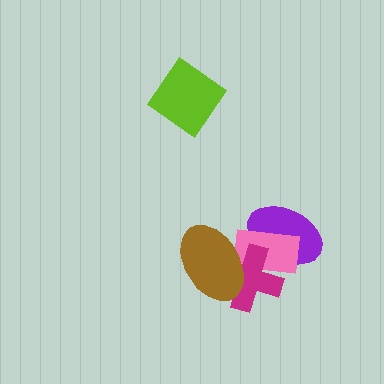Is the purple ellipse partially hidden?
Yes, it is partially covered by another shape.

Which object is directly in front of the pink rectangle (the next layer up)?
The magenta cross is directly in front of the pink rectangle.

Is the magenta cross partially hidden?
Yes, it is partially covered by another shape.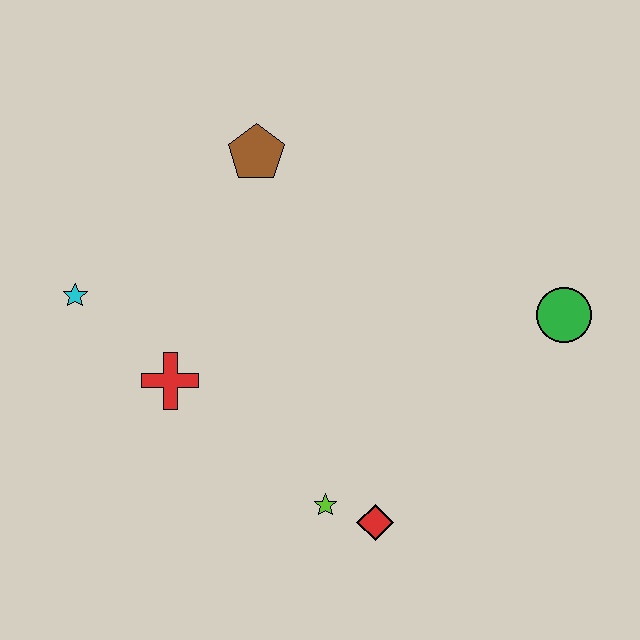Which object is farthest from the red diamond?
The brown pentagon is farthest from the red diamond.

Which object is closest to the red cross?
The cyan star is closest to the red cross.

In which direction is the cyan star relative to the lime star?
The cyan star is to the left of the lime star.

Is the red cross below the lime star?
No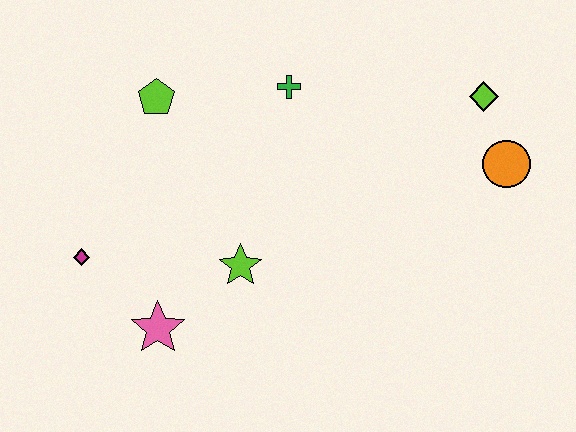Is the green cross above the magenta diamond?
Yes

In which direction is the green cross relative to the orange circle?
The green cross is to the left of the orange circle.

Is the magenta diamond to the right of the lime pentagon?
No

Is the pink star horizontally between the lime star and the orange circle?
No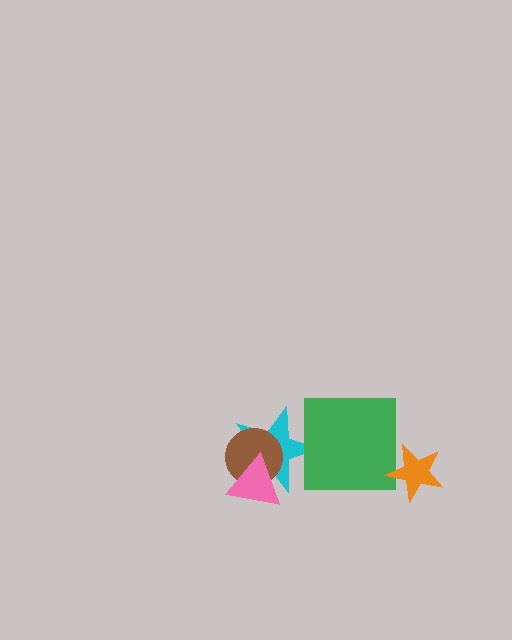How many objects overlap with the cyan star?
3 objects overlap with the cyan star.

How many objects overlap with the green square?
1 object overlaps with the green square.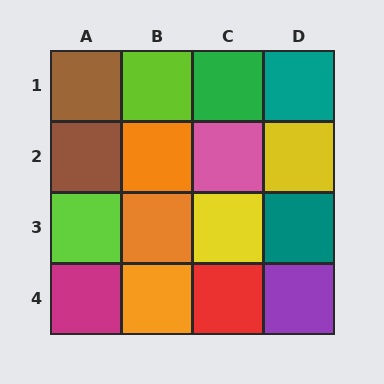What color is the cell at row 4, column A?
Magenta.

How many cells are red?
1 cell is red.